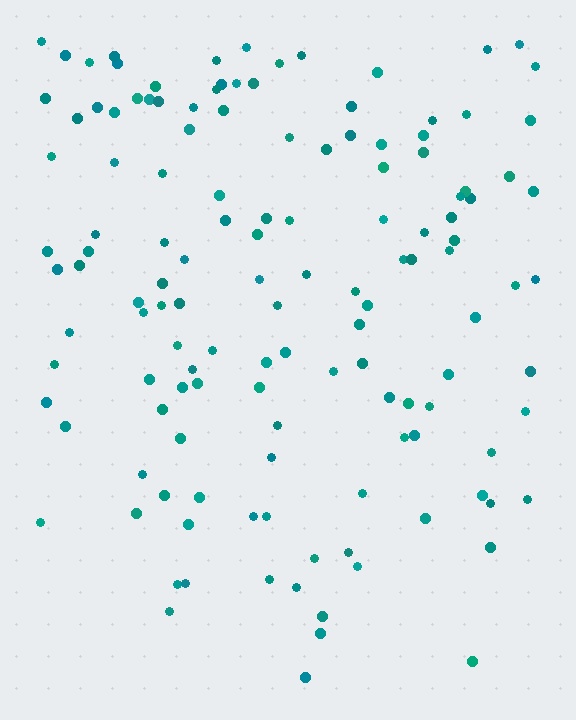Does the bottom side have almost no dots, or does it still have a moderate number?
Still a moderate number, just noticeably fewer than the top.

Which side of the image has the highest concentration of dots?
The top.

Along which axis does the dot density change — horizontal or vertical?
Vertical.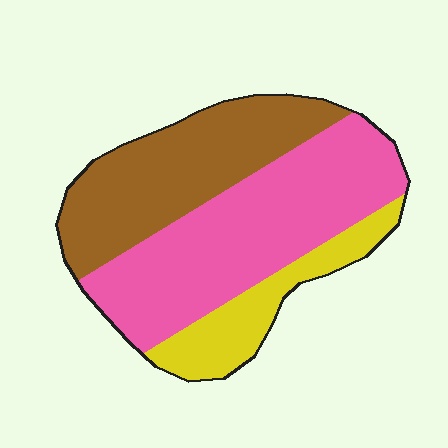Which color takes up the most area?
Pink, at roughly 50%.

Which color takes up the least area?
Yellow, at roughly 15%.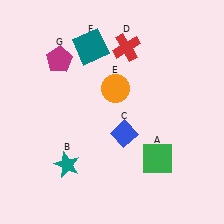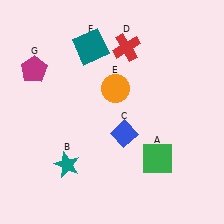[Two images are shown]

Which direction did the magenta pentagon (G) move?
The magenta pentagon (G) moved left.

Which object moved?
The magenta pentagon (G) moved left.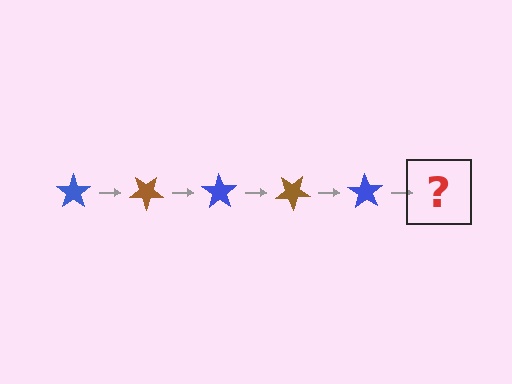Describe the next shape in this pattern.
It should be a brown star, rotated 175 degrees from the start.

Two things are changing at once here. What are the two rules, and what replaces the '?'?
The two rules are that it rotates 35 degrees each step and the color cycles through blue and brown. The '?' should be a brown star, rotated 175 degrees from the start.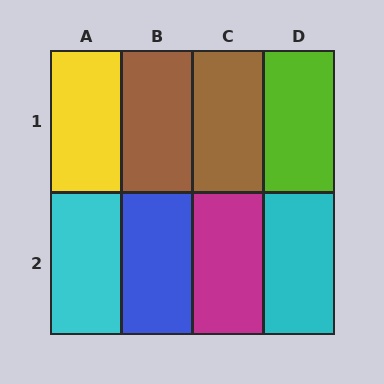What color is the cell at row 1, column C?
Brown.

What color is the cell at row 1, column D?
Lime.